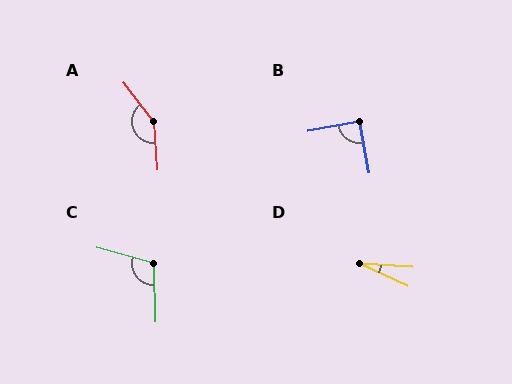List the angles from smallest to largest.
D (21°), B (90°), C (107°), A (146°).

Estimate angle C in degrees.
Approximately 107 degrees.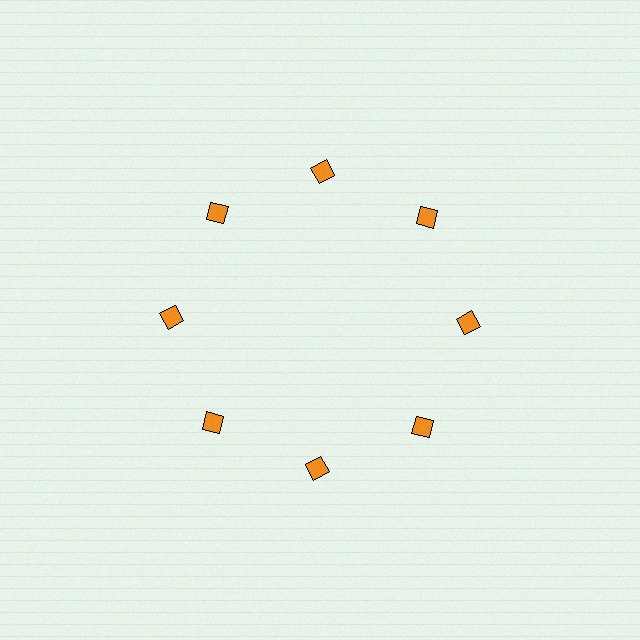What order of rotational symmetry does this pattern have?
This pattern has 8-fold rotational symmetry.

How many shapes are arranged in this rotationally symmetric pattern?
There are 8 shapes, arranged in 8 groups of 1.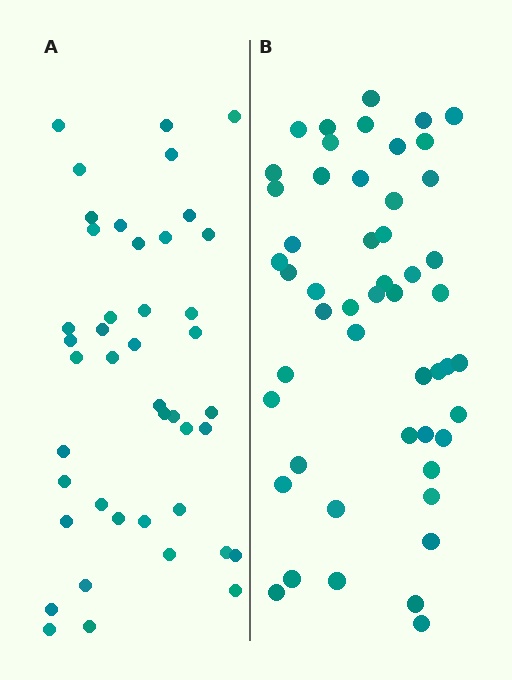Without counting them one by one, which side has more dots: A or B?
Region B (the right region) has more dots.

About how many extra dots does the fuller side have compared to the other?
Region B has roughly 8 or so more dots than region A.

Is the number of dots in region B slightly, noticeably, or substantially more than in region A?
Region B has only slightly more — the two regions are fairly close. The ratio is roughly 1.2 to 1.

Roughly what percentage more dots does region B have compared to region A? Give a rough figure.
About 20% more.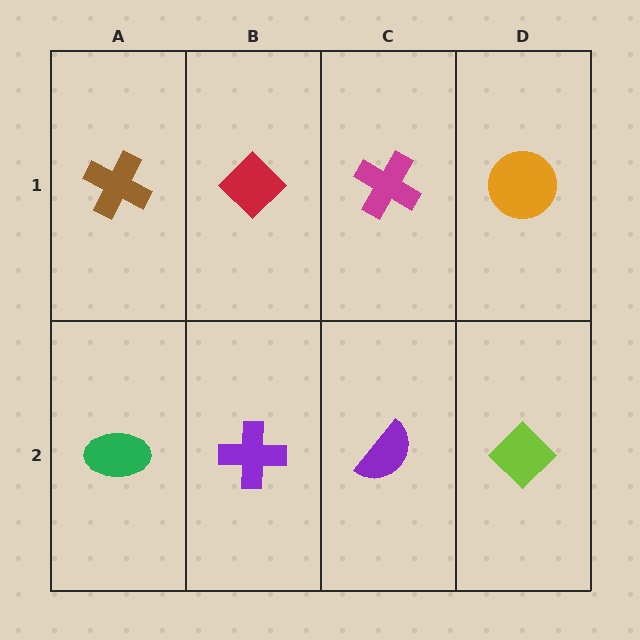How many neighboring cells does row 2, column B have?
3.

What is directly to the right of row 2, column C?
A lime diamond.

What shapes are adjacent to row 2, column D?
An orange circle (row 1, column D), a purple semicircle (row 2, column C).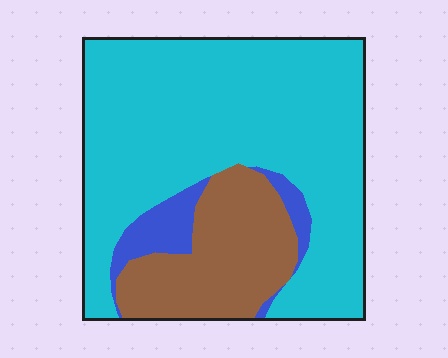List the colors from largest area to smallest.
From largest to smallest: cyan, brown, blue.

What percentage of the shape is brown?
Brown covers around 20% of the shape.